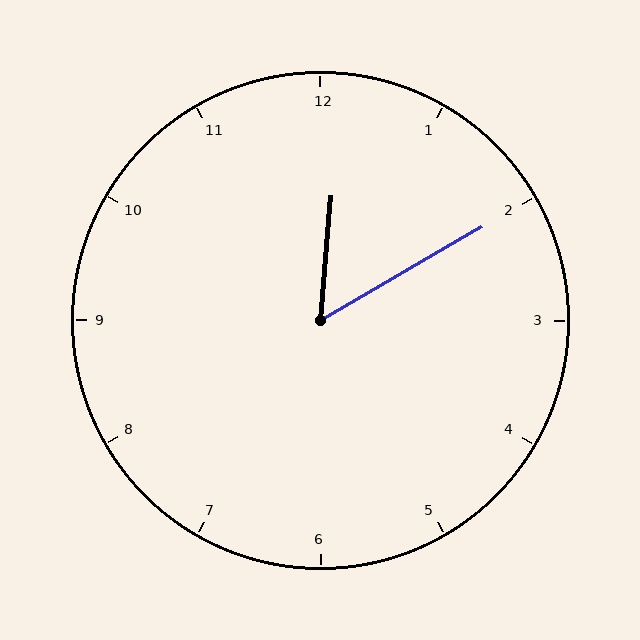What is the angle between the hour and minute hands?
Approximately 55 degrees.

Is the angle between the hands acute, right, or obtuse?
It is acute.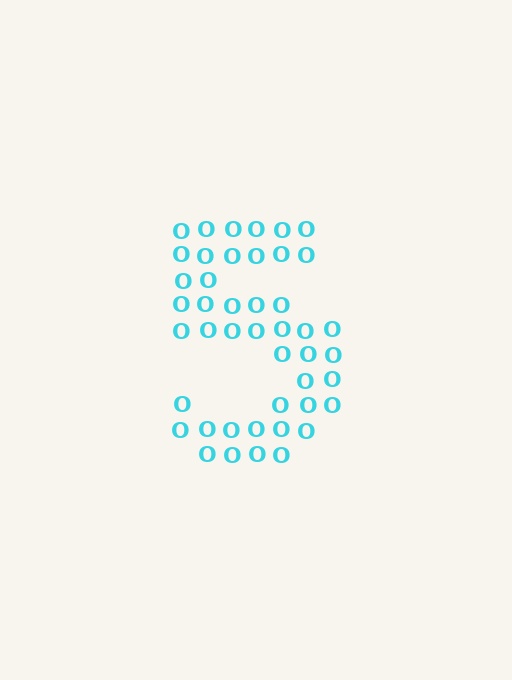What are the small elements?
The small elements are letter O's.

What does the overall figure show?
The overall figure shows the digit 5.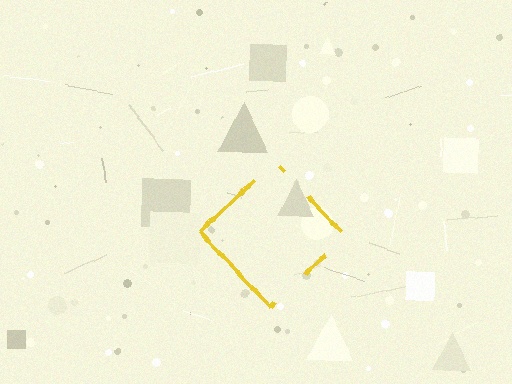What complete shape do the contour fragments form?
The contour fragments form a diamond.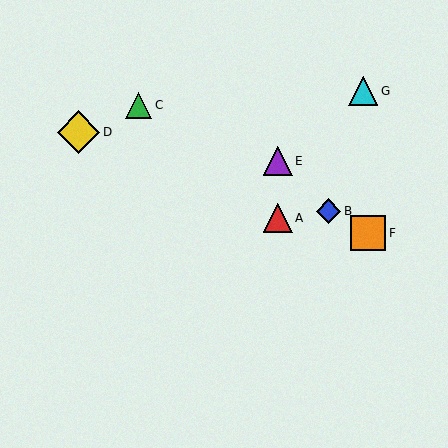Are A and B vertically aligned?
No, A is at x≈278 and B is at x≈328.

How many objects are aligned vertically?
2 objects (A, E) are aligned vertically.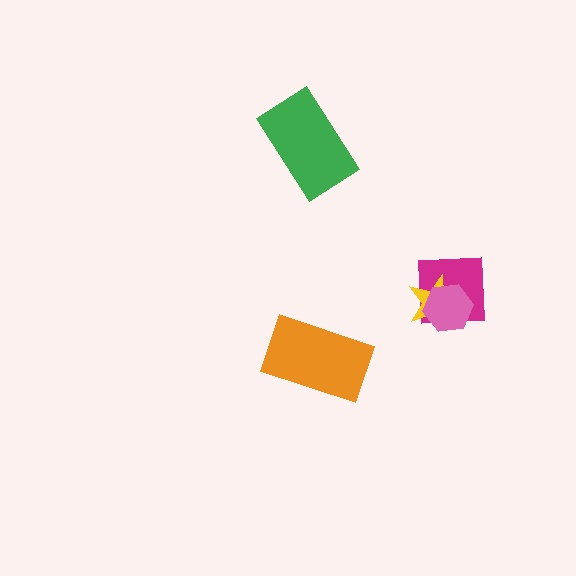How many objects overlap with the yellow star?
2 objects overlap with the yellow star.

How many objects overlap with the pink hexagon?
2 objects overlap with the pink hexagon.